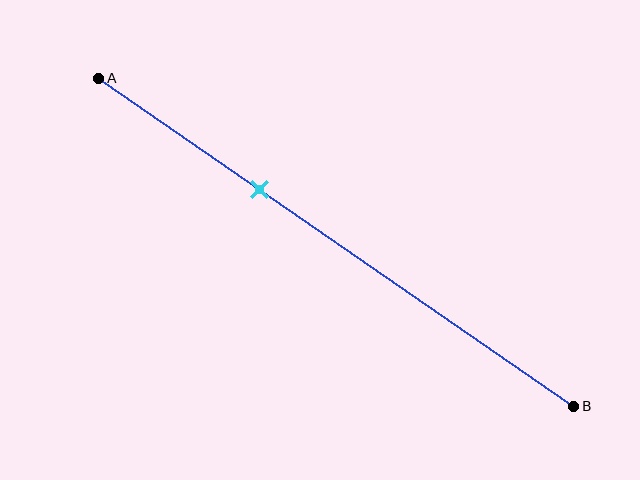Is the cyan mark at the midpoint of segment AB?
No, the mark is at about 35% from A, not at the 50% midpoint.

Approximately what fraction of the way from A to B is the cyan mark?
The cyan mark is approximately 35% of the way from A to B.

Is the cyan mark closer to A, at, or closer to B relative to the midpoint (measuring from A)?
The cyan mark is closer to point A than the midpoint of segment AB.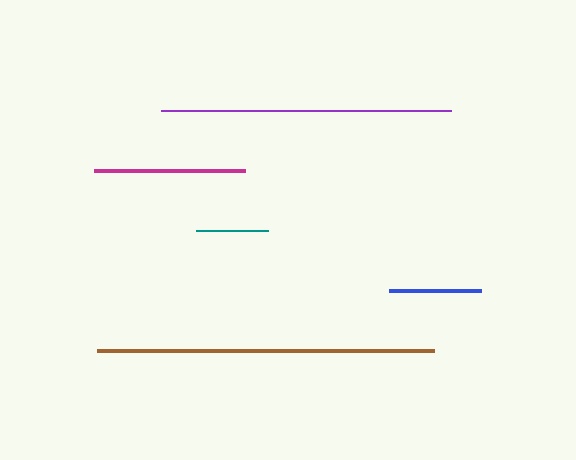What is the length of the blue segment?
The blue segment is approximately 92 pixels long.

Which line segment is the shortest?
The teal line is the shortest at approximately 73 pixels.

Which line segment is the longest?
The brown line is the longest at approximately 337 pixels.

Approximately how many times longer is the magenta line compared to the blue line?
The magenta line is approximately 1.6 times the length of the blue line.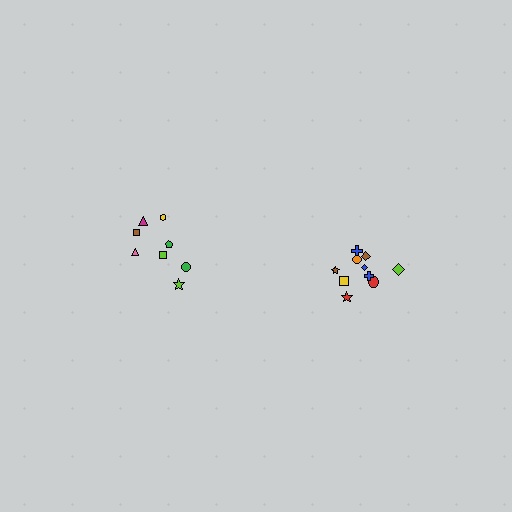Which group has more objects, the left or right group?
The right group.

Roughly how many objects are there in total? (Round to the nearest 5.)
Roughly 20 objects in total.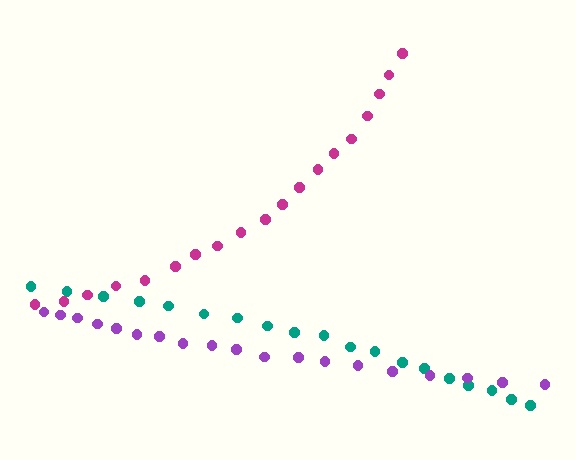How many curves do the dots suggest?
There are 3 distinct paths.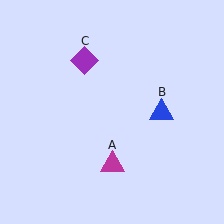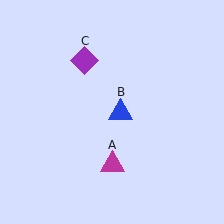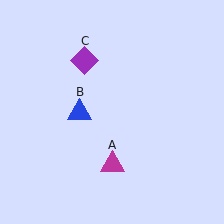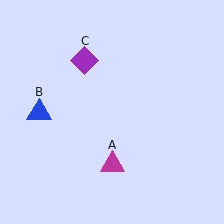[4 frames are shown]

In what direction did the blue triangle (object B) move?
The blue triangle (object B) moved left.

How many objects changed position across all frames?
1 object changed position: blue triangle (object B).